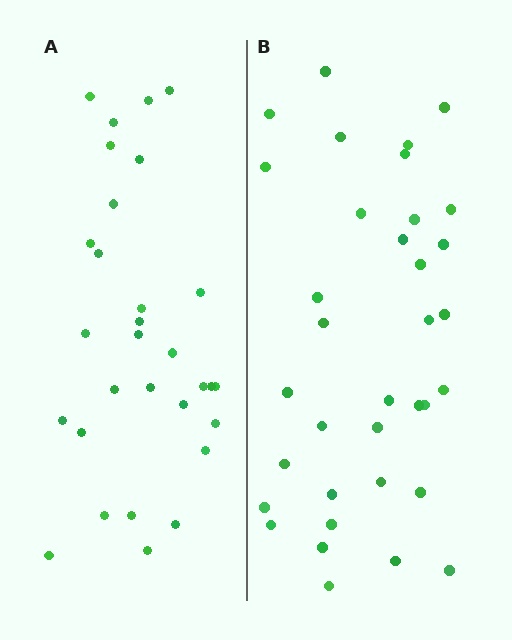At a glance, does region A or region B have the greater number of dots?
Region B (the right region) has more dots.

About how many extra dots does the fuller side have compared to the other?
Region B has about 5 more dots than region A.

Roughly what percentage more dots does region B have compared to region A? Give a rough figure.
About 15% more.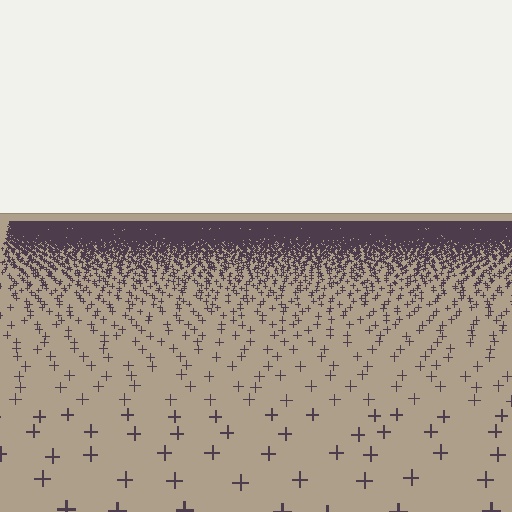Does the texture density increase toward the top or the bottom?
Density increases toward the top.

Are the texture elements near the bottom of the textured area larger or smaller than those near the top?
Larger. Near the bottom, elements are closer to the viewer and appear at a bigger on-screen size.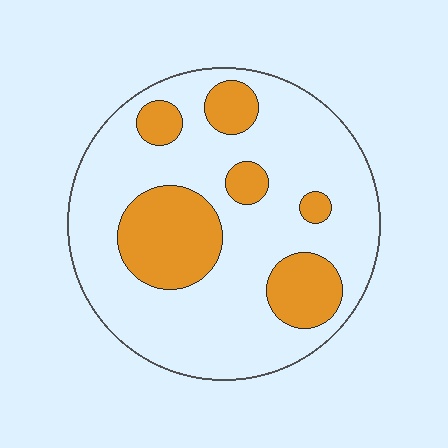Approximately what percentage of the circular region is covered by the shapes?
Approximately 25%.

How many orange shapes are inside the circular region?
6.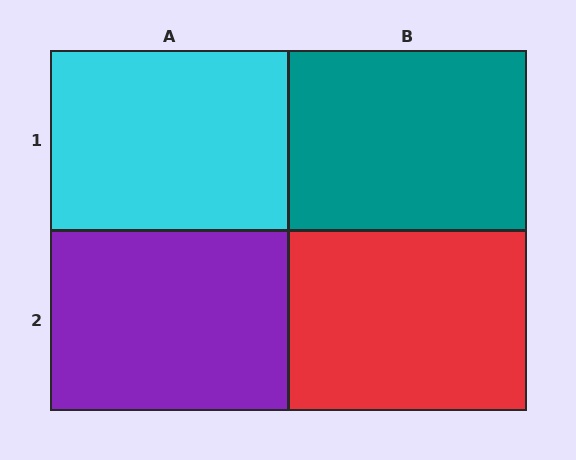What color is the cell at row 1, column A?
Cyan.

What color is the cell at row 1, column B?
Teal.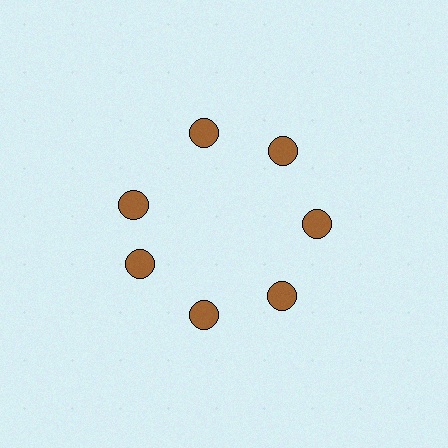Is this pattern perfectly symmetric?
No. The 7 brown circles are arranged in a ring, but one element near the 10 o'clock position is rotated out of alignment along the ring, breaking the 7-fold rotational symmetry.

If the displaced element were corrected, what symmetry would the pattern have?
It would have 7-fold rotational symmetry — the pattern would map onto itself every 51 degrees.